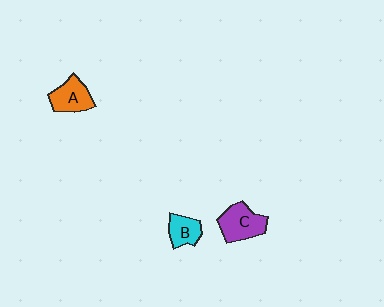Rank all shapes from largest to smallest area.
From largest to smallest: C (purple), A (orange), B (cyan).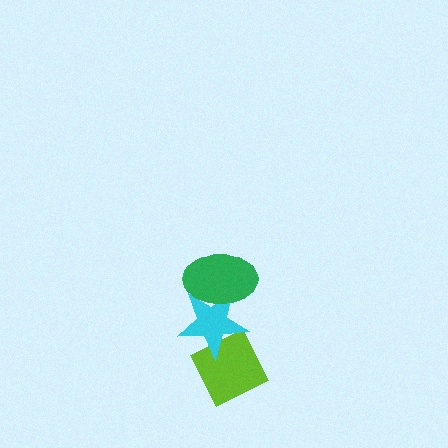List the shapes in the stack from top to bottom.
From top to bottom: the green ellipse, the cyan star, the lime diamond.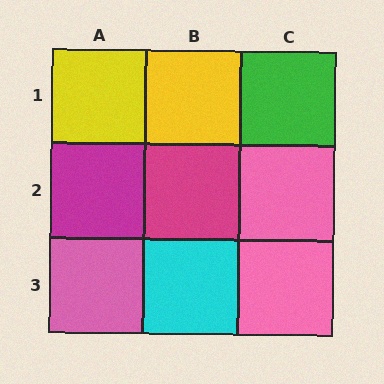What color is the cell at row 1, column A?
Yellow.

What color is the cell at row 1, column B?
Yellow.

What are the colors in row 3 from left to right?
Pink, cyan, pink.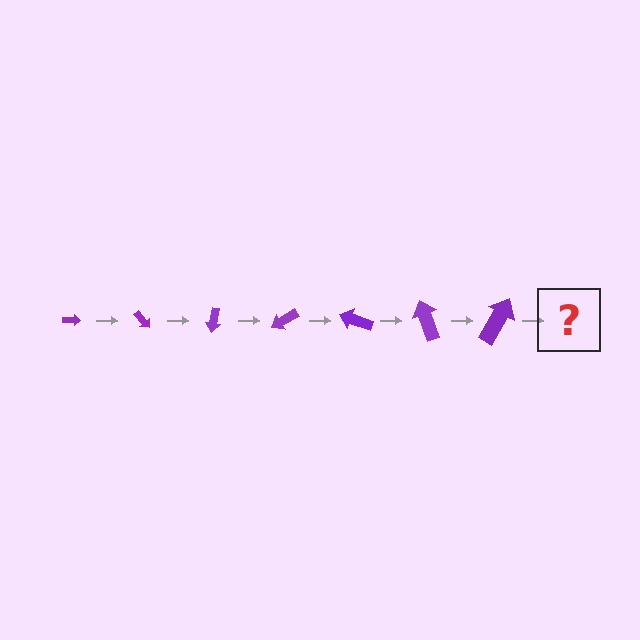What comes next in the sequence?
The next element should be an arrow, larger than the previous one and rotated 350 degrees from the start.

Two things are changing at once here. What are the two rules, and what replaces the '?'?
The two rules are that the arrow grows larger each step and it rotates 50 degrees each step. The '?' should be an arrow, larger than the previous one and rotated 350 degrees from the start.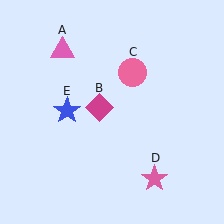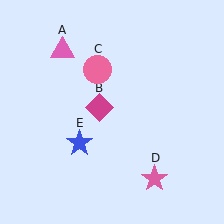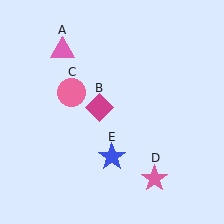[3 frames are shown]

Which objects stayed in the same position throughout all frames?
Pink triangle (object A) and magenta diamond (object B) and pink star (object D) remained stationary.